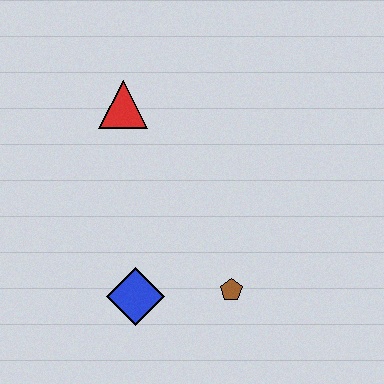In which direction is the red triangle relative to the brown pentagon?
The red triangle is above the brown pentagon.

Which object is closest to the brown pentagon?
The blue diamond is closest to the brown pentagon.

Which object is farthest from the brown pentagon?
The red triangle is farthest from the brown pentagon.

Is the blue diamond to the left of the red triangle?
No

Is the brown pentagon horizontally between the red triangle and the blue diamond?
No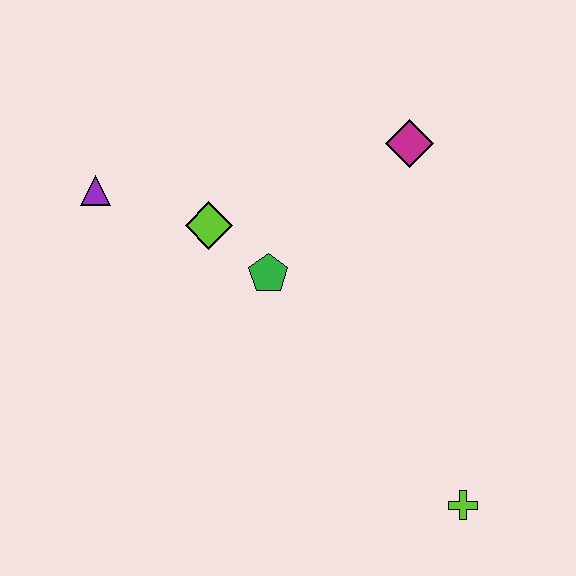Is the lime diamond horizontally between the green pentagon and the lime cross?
No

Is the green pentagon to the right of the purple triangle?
Yes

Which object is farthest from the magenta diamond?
The lime cross is farthest from the magenta diamond.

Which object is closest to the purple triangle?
The lime diamond is closest to the purple triangle.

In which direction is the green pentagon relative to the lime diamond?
The green pentagon is to the right of the lime diamond.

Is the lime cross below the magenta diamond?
Yes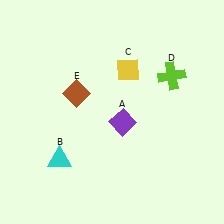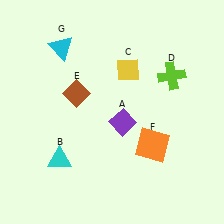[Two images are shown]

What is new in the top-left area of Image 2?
A cyan triangle (G) was added in the top-left area of Image 2.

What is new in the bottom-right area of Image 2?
An orange square (F) was added in the bottom-right area of Image 2.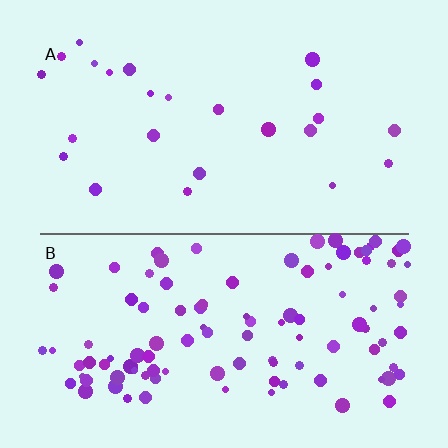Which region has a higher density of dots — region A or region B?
B (the bottom).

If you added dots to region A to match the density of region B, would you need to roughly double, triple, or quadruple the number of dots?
Approximately quadruple.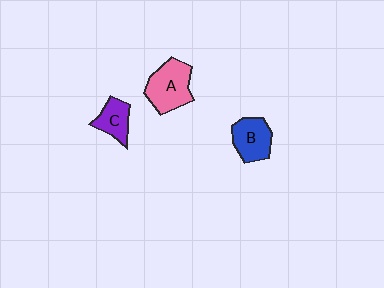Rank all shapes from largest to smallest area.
From largest to smallest: A (pink), B (blue), C (purple).